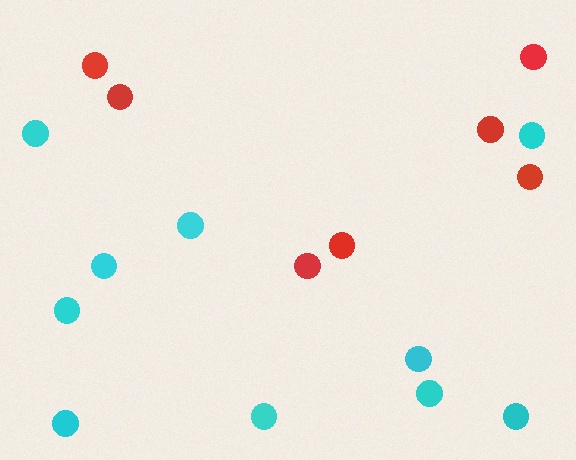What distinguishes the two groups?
There are 2 groups: one group of red circles (7) and one group of cyan circles (10).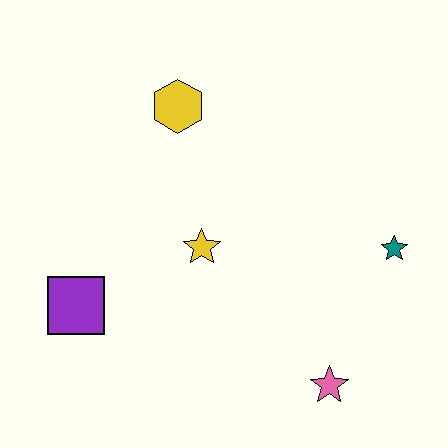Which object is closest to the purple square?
The yellow star is closest to the purple square.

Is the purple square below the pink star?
No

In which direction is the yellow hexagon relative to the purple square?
The yellow hexagon is above the purple square.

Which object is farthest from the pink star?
The yellow hexagon is farthest from the pink star.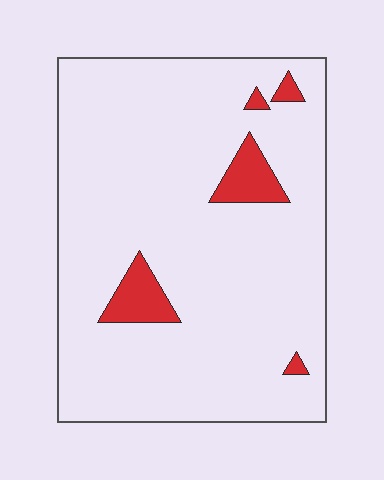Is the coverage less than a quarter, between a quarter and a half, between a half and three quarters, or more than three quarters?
Less than a quarter.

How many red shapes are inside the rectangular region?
5.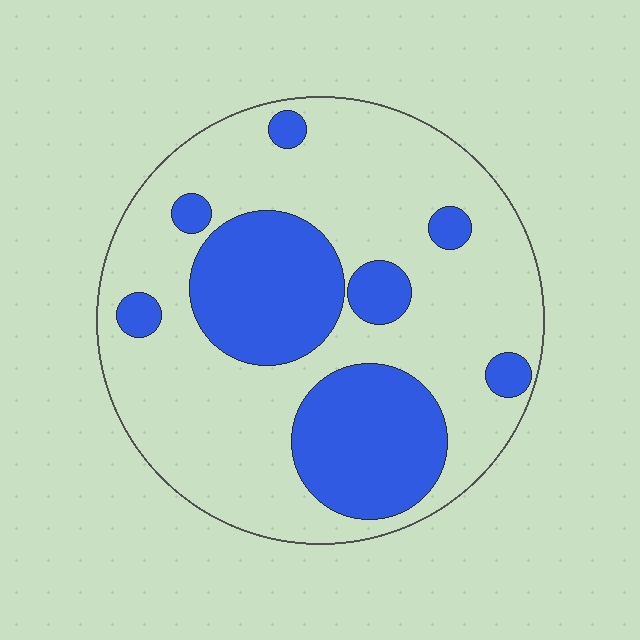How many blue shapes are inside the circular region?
8.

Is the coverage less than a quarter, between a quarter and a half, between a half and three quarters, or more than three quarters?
Between a quarter and a half.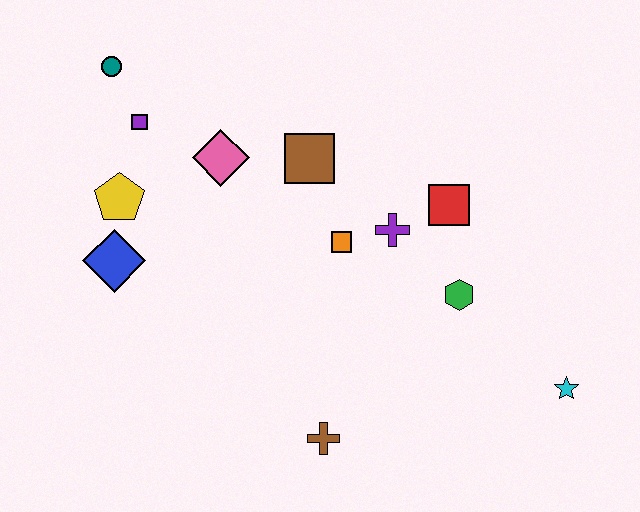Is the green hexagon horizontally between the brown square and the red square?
No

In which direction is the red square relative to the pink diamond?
The red square is to the right of the pink diamond.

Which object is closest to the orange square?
The purple cross is closest to the orange square.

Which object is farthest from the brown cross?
The teal circle is farthest from the brown cross.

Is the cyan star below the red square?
Yes